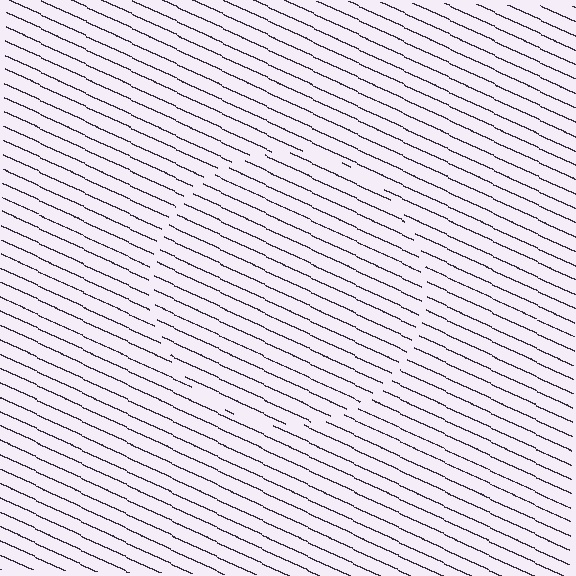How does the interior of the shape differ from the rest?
The interior of the shape contains the same grating, shifted by half a period — the contour is defined by the phase discontinuity where line-ends from the inner and outer gratings abut.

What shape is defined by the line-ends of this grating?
An illusory circle. The interior of the shape contains the same grating, shifted by half a period — the contour is defined by the phase discontinuity where line-ends from the inner and outer gratings abut.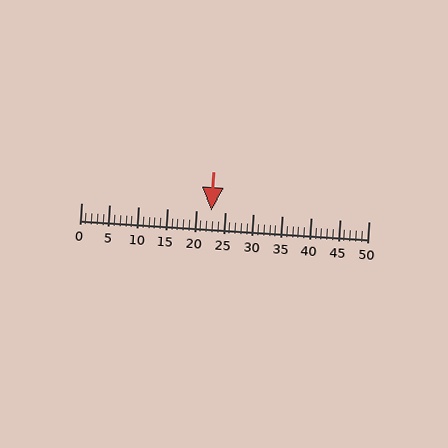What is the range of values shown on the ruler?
The ruler shows values from 0 to 50.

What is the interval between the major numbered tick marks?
The major tick marks are spaced 5 units apart.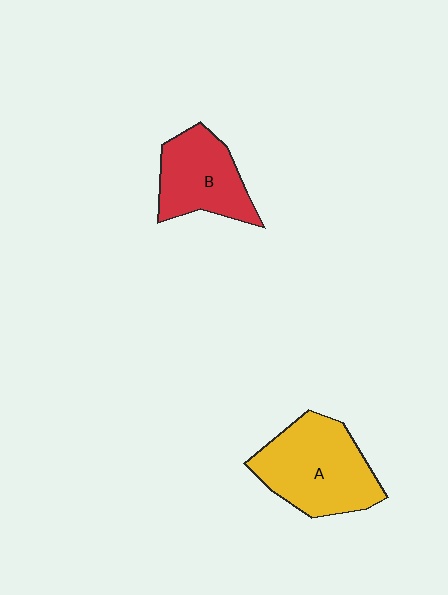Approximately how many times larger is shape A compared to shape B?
Approximately 1.4 times.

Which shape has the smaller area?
Shape B (red).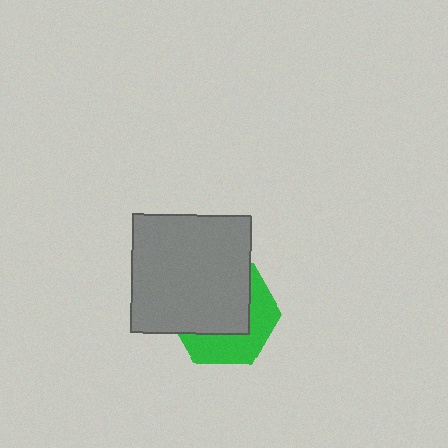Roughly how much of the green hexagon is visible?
A small part of it is visible (roughly 40%).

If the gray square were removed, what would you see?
You would see the complete green hexagon.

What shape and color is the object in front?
The object in front is a gray square.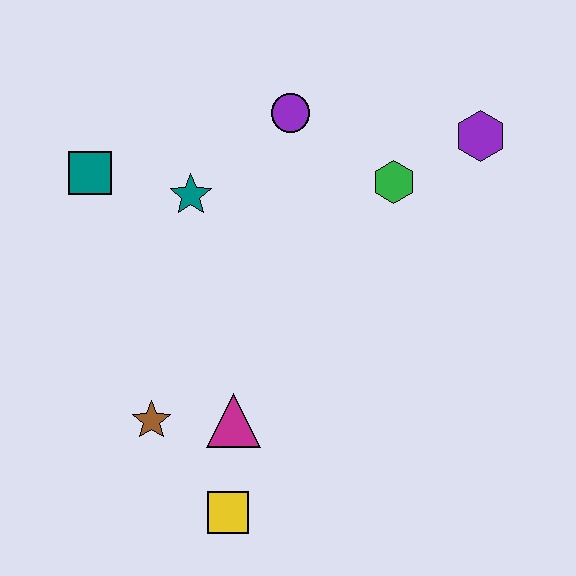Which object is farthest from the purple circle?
The yellow square is farthest from the purple circle.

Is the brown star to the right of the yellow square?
No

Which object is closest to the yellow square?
The magenta triangle is closest to the yellow square.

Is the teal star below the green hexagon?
Yes